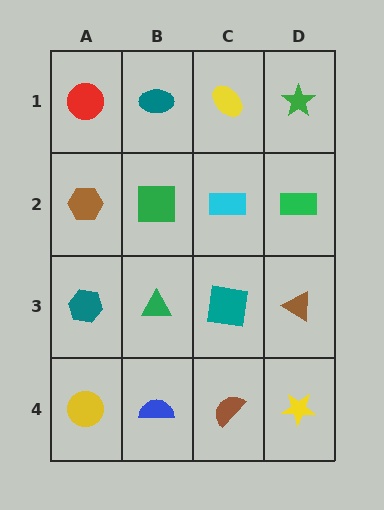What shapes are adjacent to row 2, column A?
A red circle (row 1, column A), a teal hexagon (row 3, column A), a green square (row 2, column B).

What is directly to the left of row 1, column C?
A teal ellipse.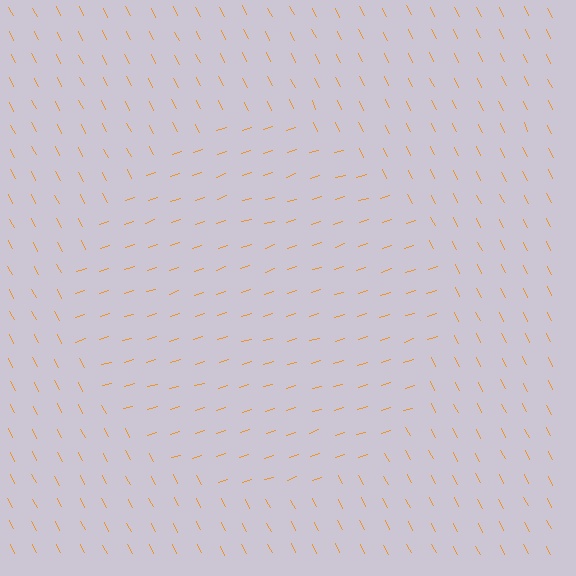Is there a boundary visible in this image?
Yes, there is a texture boundary formed by a change in line orientation.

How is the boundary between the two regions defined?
The boundary is defined purely by a change in line orientation (approximately 81 degrees difference). All lines are the same color and thickness.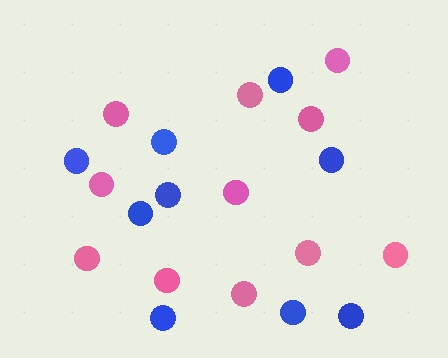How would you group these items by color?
There are 2 groups: one group of pink circles (11) and one group of blue circles (9).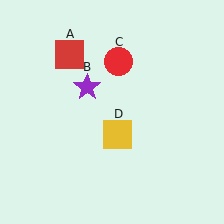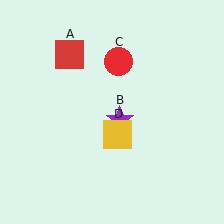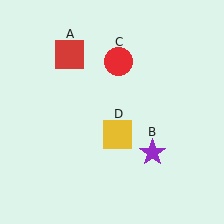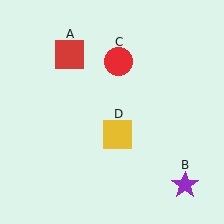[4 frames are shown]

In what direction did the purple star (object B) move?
The purple star (object B) moved down and to the right.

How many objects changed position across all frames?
1 object changed position: purple star (object B).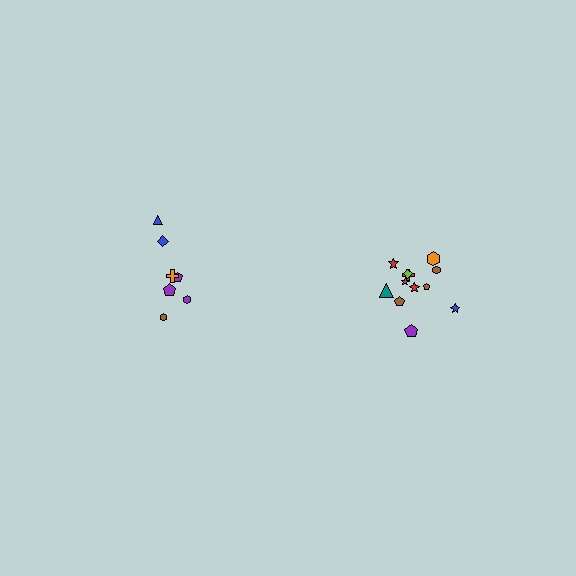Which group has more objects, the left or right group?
The right group.